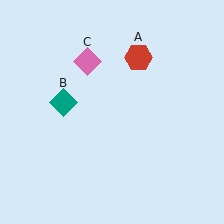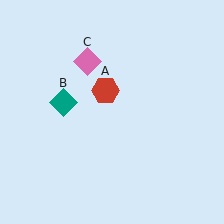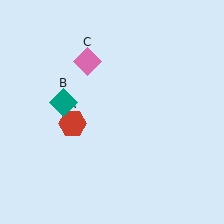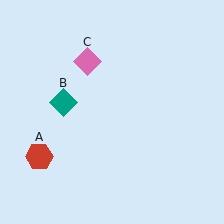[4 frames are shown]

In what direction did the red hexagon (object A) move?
The red hexagon (object A) moved down and to the left.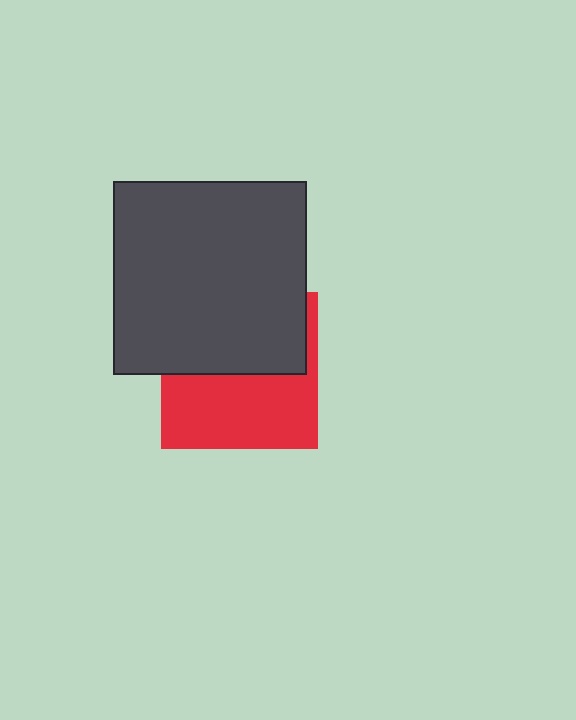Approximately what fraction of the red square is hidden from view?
Roughly 50% of the red square is hidden behind the dark gray square.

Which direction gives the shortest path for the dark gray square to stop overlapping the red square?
Moving up gives the shortest separation.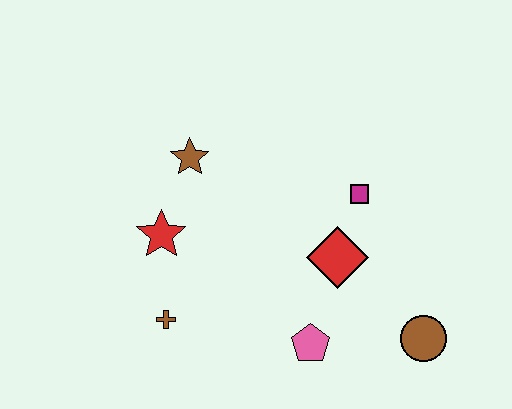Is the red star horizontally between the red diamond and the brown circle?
No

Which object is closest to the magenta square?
The red diamond is closest to the magenta square.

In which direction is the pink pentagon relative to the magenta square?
The pink pentagon is below the magenta square.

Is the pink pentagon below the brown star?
Yes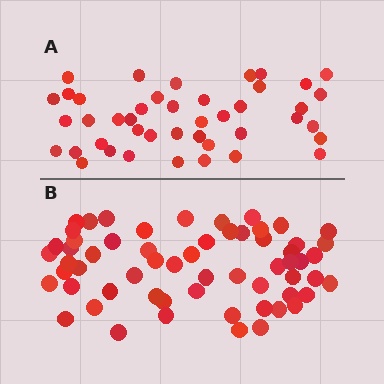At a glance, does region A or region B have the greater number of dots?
Region B (the bottom region) has more dots.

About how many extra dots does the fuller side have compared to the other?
Region B has approximately 15 more dots than region A.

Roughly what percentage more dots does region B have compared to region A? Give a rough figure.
About 40% more.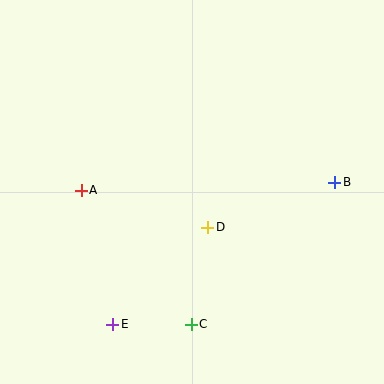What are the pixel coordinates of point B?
Point B is at (335, 182).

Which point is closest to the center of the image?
Point D at (208, 227) is closest to the center.